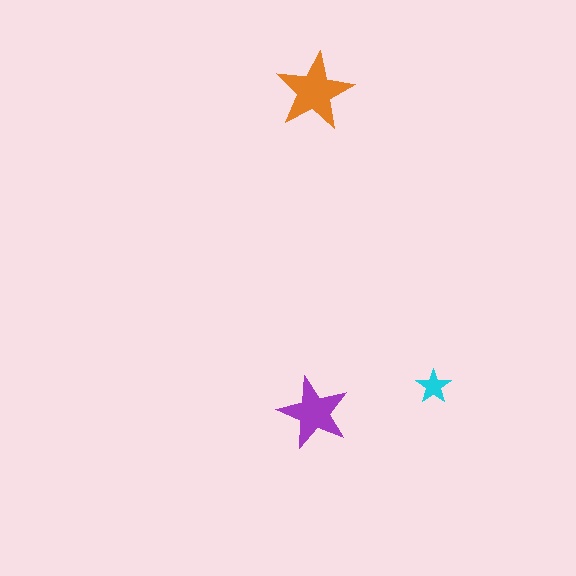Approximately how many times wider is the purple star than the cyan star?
About 2 times wider.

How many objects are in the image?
There are 3 objects in the image.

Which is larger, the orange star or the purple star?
The orange one.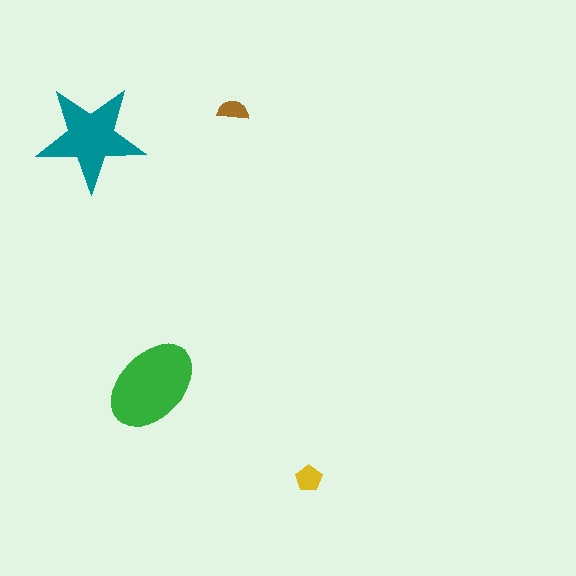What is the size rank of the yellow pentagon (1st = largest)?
3rd.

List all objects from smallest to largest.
The brown semicircle, the yellow pentagon, the teal star, the green ellipse.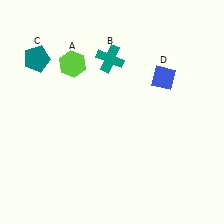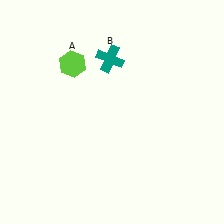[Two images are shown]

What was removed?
The blue diamond (D), the teal pentagon (C) were removed in Image 2.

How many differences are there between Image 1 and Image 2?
There are 2 differences between the two images.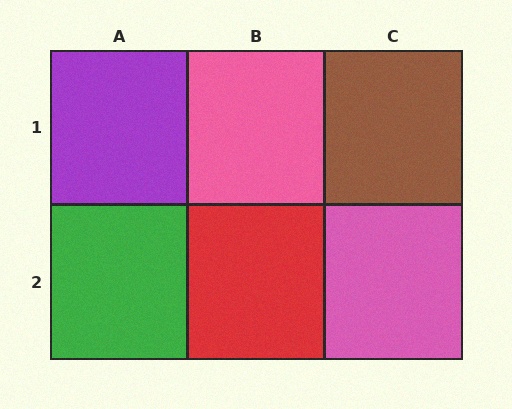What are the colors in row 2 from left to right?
Green, red, pink.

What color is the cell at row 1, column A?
Purple.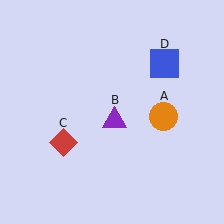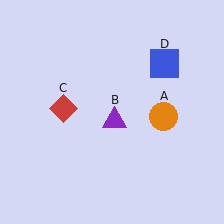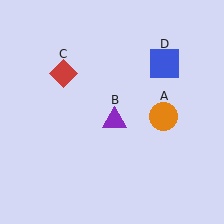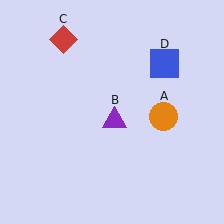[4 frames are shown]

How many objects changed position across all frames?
1 object changed position: red diamond (object C).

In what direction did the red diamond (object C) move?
The red diamond (object C) moved up.